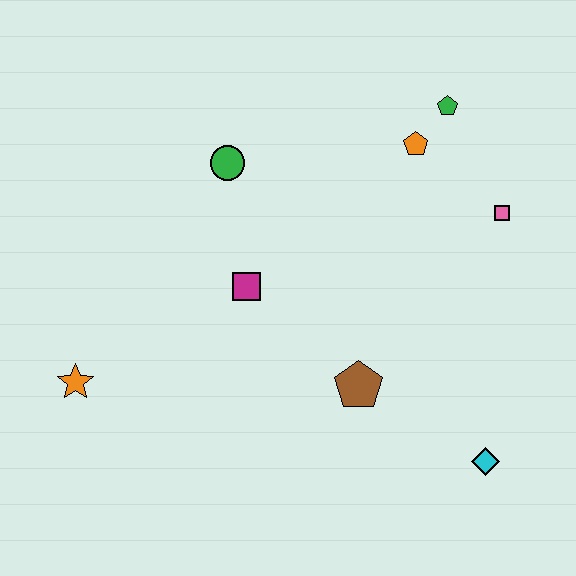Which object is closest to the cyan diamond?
The brown pentagon is closest to the cyan diamond.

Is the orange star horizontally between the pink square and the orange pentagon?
No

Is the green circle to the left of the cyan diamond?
Yes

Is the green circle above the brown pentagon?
Yes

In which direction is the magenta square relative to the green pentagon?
The magenta square is to the left of the green pentagon.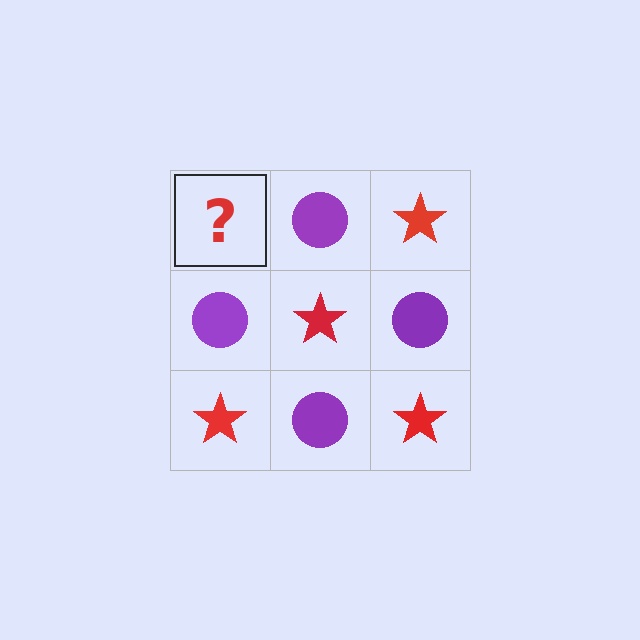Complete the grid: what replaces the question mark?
The question mark should be replaced with a red star.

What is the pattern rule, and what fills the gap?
The rule is that it alternates red star and purple circle in a checkerboard pattern. The gap should be filled with a red star.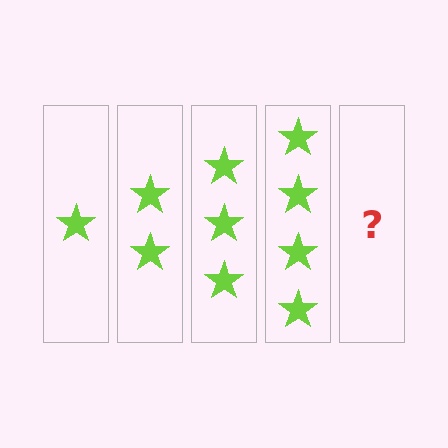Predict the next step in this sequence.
The next step is 5 stars.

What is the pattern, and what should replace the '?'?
The pattern is that each step adds one more star. The '?' should be 5 stars.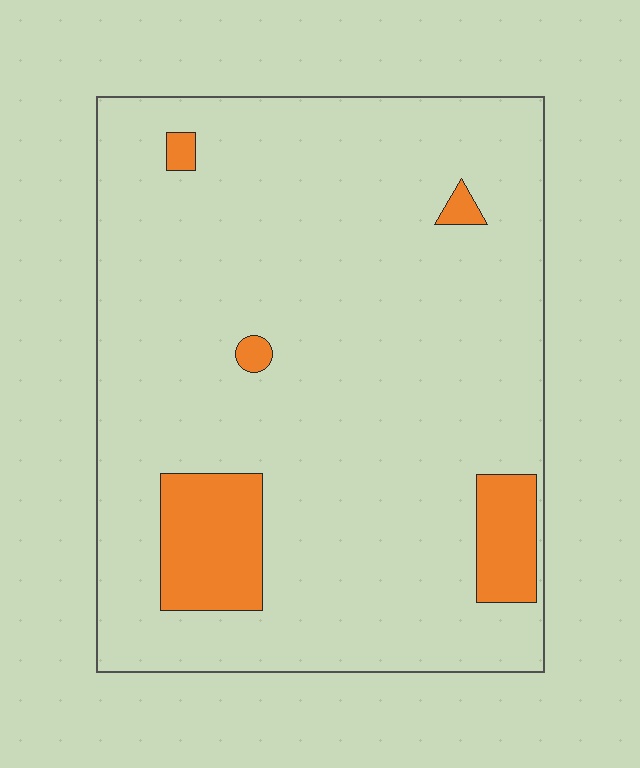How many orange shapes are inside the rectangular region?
5.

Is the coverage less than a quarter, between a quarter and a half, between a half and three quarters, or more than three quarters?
Less than a quarter.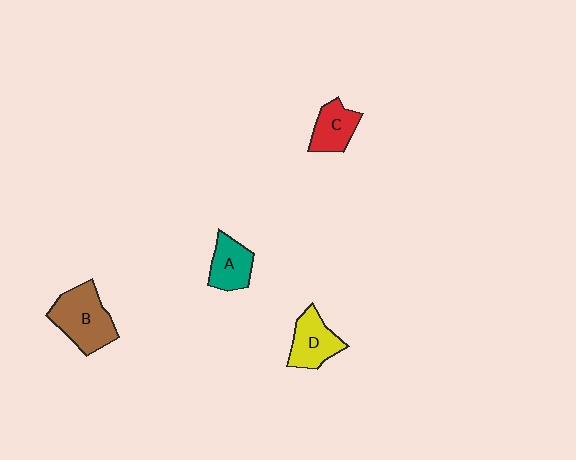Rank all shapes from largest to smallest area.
From largest to smallest: B (brown), D (yellow), A (teal), C (red).